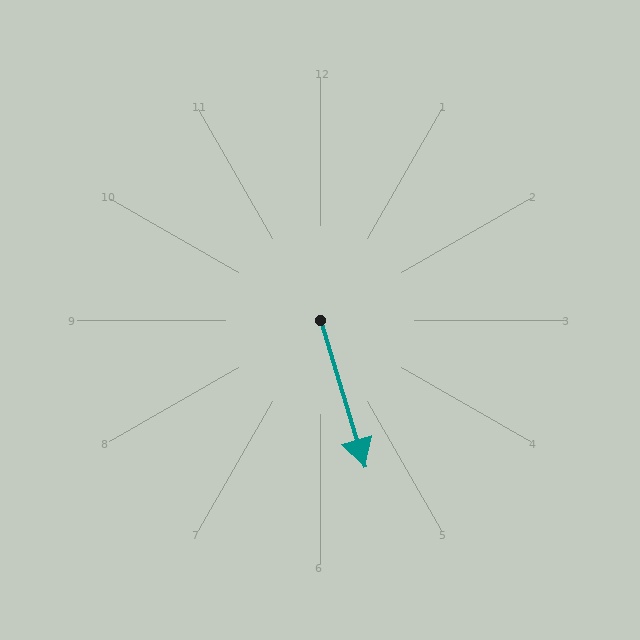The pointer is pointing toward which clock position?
Roughly 5 o'clock.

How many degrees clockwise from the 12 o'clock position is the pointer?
Approximately 163 degrees.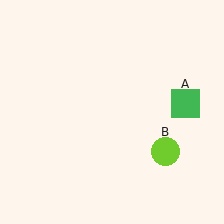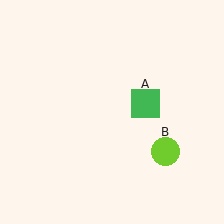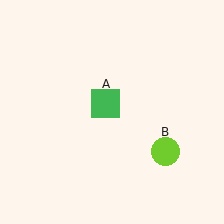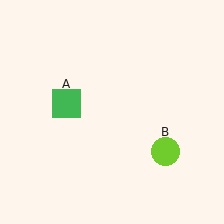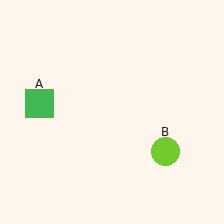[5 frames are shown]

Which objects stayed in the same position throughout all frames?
Lime circle (object B) remained stationary.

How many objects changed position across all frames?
1 object changed position: green square (object A).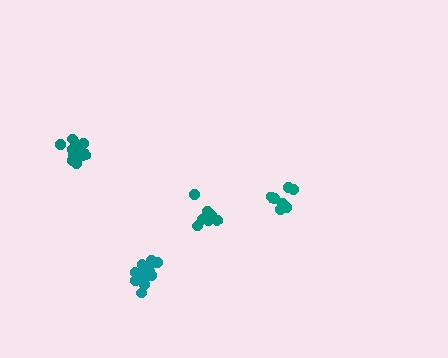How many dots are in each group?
Group 1: 12 dots, Group 2: 7 dots, Group 3: 8 dots, Group 4: 12 dots (39 total).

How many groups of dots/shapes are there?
There are 4 groups.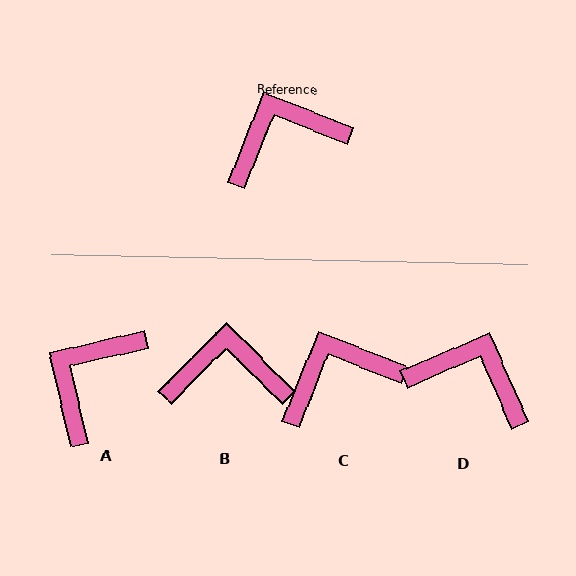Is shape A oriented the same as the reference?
No, it is off by about 35 degrees.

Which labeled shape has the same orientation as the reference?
C.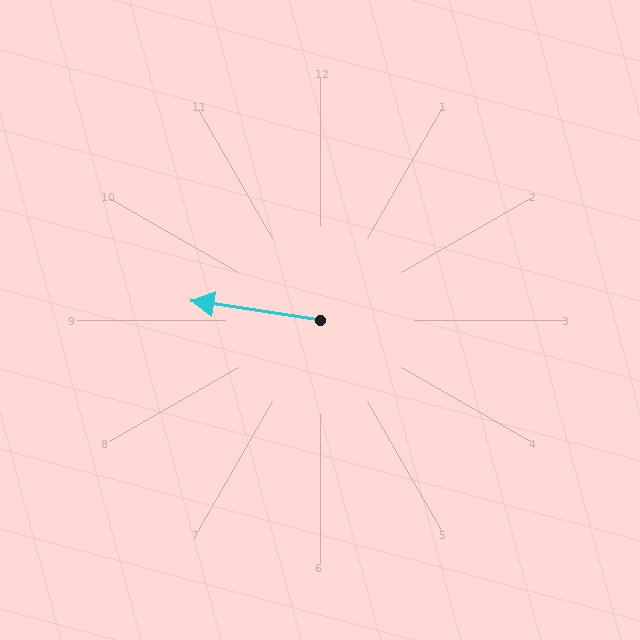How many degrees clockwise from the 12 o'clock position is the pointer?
Approximately 279 degrees.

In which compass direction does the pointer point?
West.